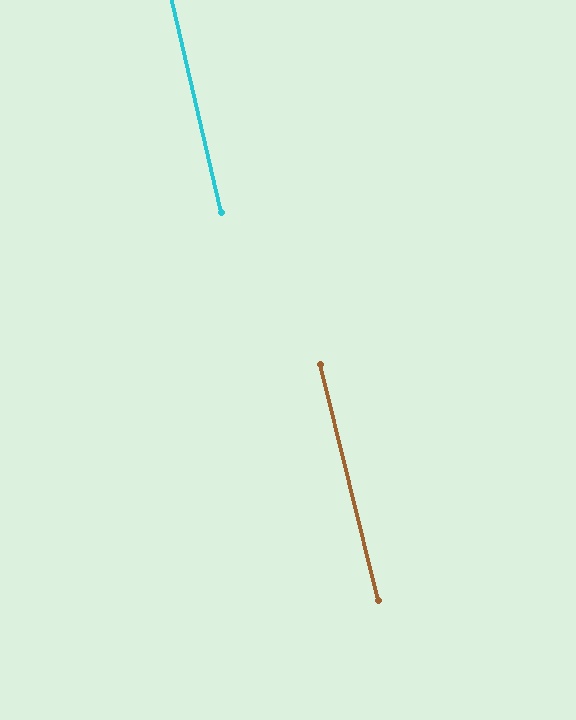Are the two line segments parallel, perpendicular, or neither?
Parallel — their directions differ by only 0.9°.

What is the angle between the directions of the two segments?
Approximately 1 degree.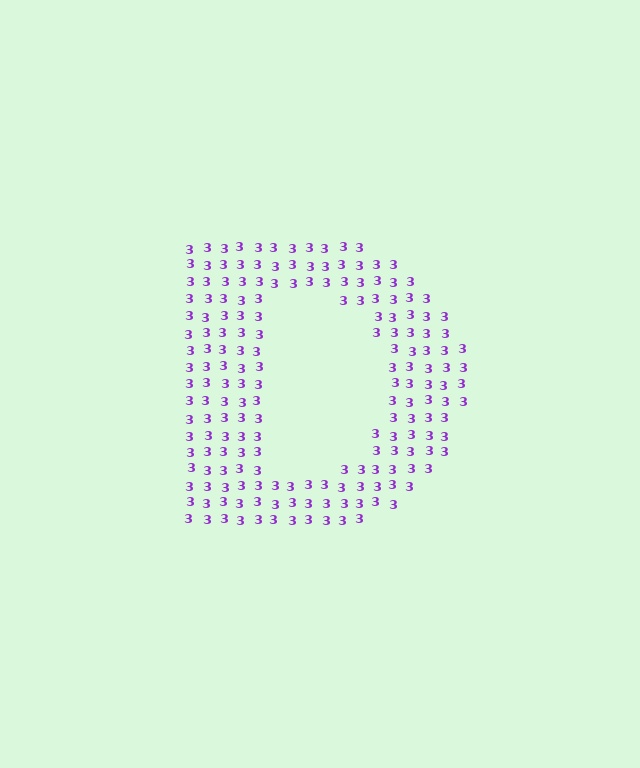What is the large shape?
The large shape is the letter D.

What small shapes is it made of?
It is made of small digit 3's.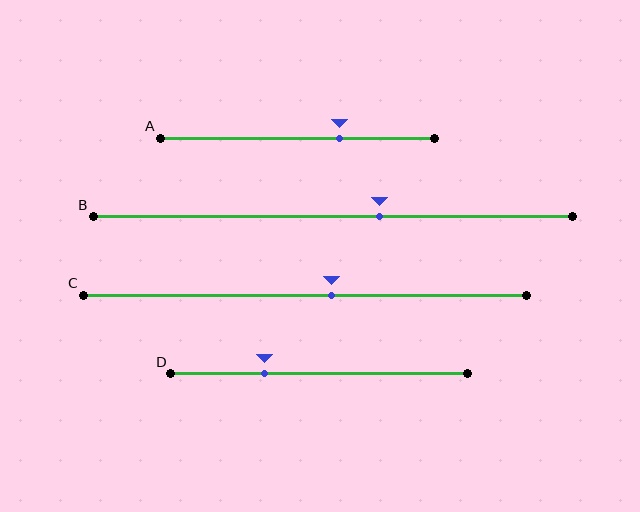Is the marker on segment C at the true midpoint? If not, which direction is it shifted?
No, the marker on segment C is shifted to the right by about 6% of the segment length.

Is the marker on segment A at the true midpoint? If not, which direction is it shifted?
No, the marker on segment A is shifted to the right by about 16% of the segment length.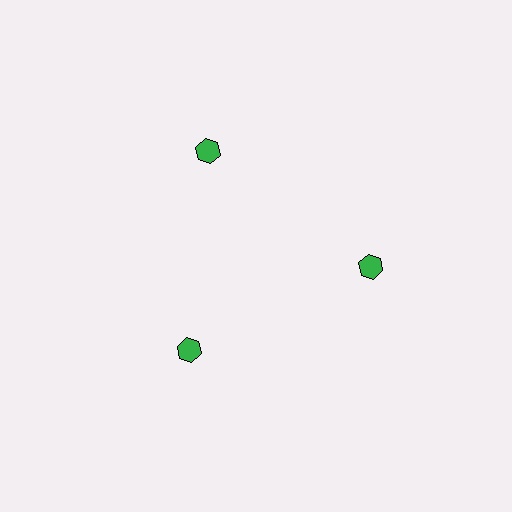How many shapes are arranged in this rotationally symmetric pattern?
There are 3 shapes, arranged in 3 groups of 1.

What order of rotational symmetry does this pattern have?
This pattern has 3-fold rotational symmetry.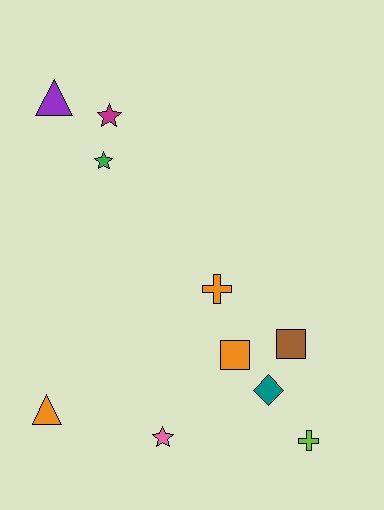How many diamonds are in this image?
There is 1 diamond.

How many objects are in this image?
There are 10 objects.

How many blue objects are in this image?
There are no blue objects.